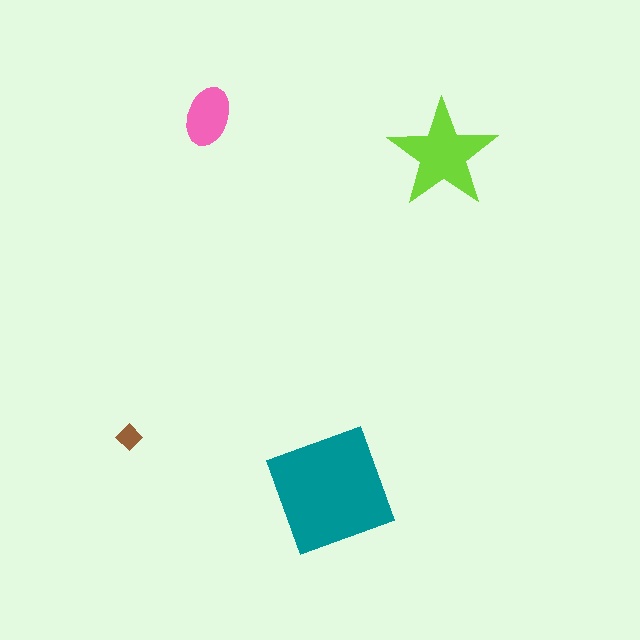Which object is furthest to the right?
The lime star is rightmost.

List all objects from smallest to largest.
The brown diamond, the pink ellipse, the lime star, the teal square.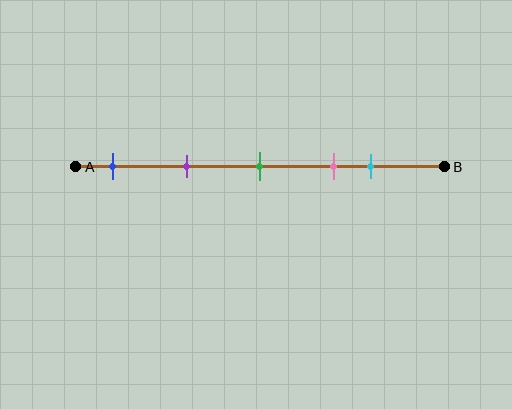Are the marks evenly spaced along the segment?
No, the marks are not evenly spaced.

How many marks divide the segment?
There are 5 marks dividing the segment.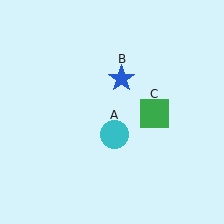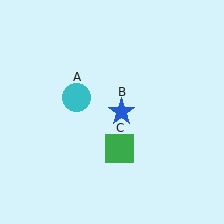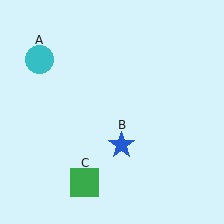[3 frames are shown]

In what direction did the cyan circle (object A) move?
The cyan circle (object A) moved up and to the left.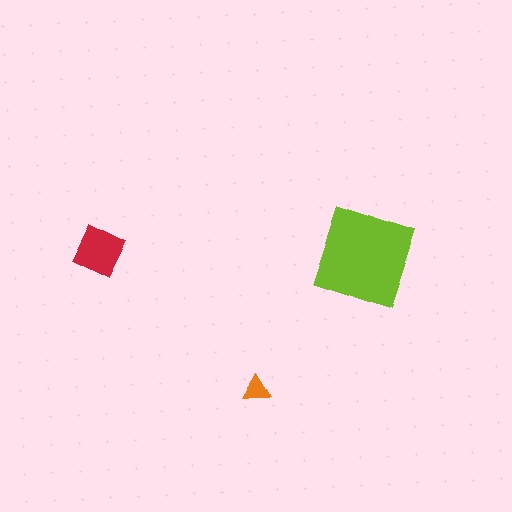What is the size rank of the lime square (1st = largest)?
1st.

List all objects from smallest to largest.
The orange triangle, the red diamond, the lime square.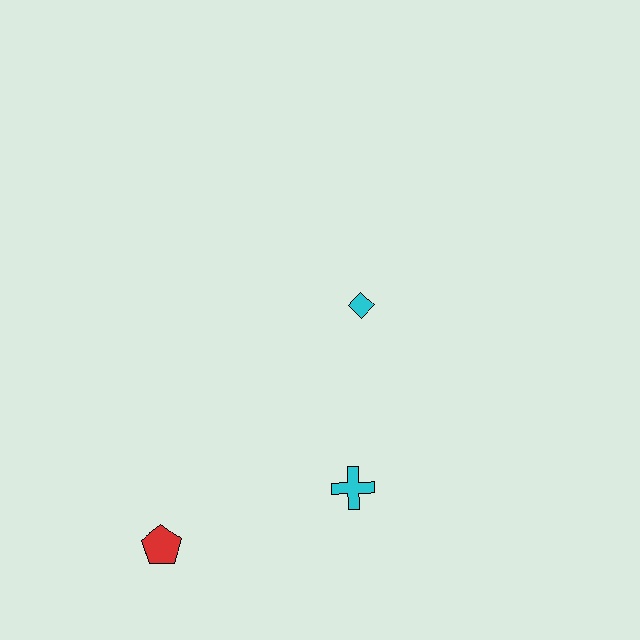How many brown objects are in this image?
There are no brown objects.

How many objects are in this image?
There are 3 objects.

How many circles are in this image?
There are no circles.